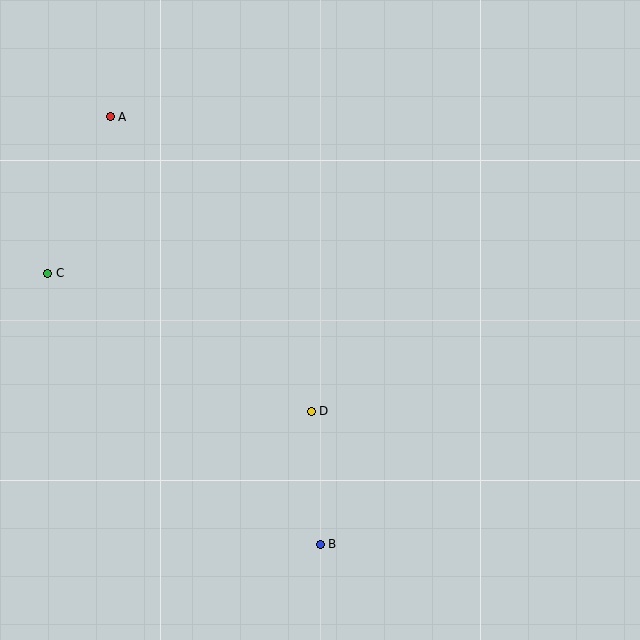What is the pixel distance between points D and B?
The distance between D and B is 134 pixels.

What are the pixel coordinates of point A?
Point A is at (110, 117).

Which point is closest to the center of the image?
Point D at (311, 411) is closest to the center.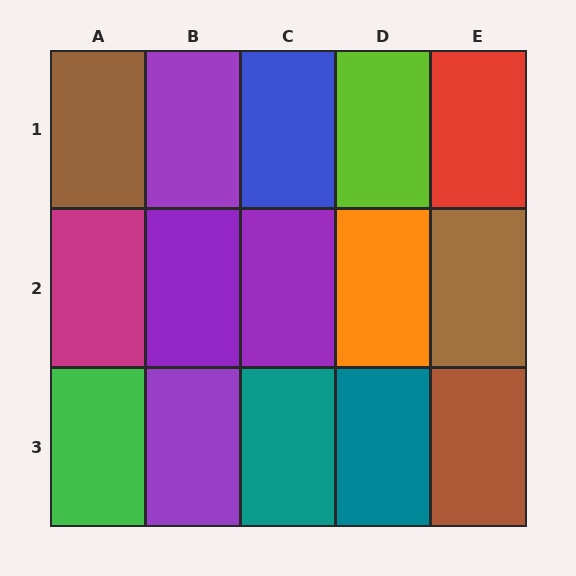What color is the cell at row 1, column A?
Brown.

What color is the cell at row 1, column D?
Lime.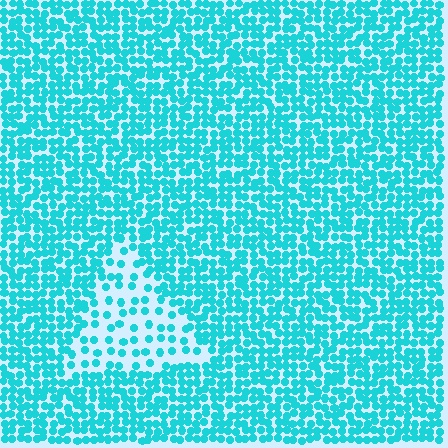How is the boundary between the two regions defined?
The boundary is defined by a change in element density (approximately 2.5x ratio). All elements are the same color, size, and shape.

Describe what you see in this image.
The image contains small cyan elements arranged at two different densities. A triangle-shaped region is visible where the elements are less densely packed than the surrounding area.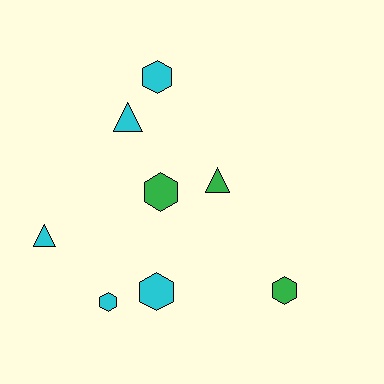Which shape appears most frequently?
Hexagon, with 5 objects.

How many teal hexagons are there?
There are no teal hexagons.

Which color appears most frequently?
Cyan, with 5 objects.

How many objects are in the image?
There are 8 objects.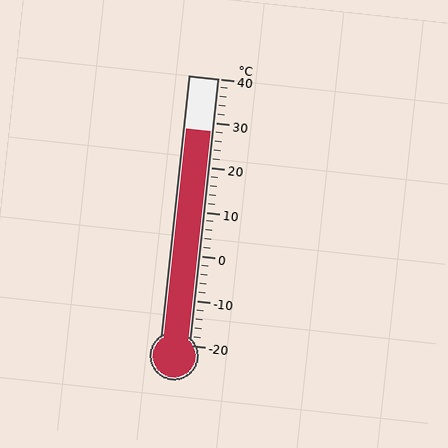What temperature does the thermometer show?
The thermometer shows approximately 28°C.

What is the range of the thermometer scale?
The thermometer scale ranges from -20°C to 40°C.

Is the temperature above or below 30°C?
The temperature is below 30°C.